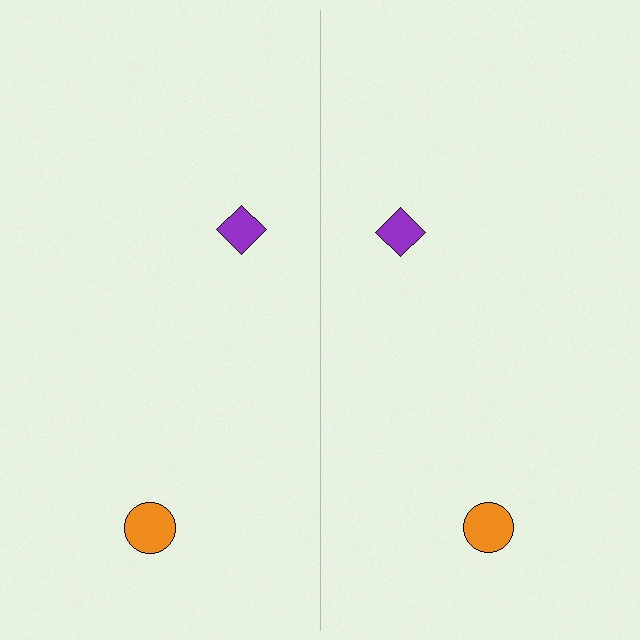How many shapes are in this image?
There are 4 shapes in this image.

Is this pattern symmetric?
Yes, this pattern has bilateral (reflection) symmetry.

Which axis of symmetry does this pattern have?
The pattern has a vertical axis of symmetry running through the center of the image.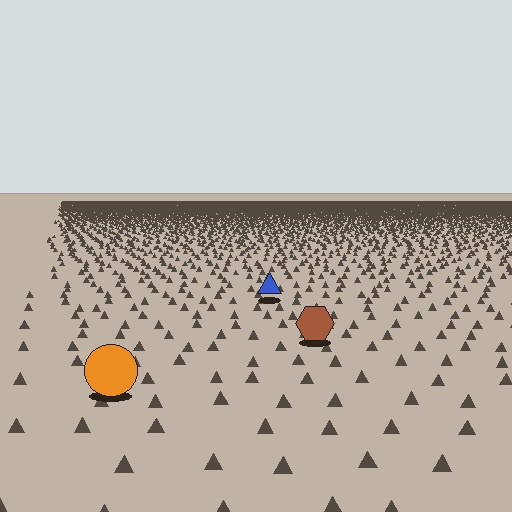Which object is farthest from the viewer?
The blue triangle is farthest from the viewer. It appears smaller and the ground texture around it is denser.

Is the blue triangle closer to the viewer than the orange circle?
No. The orange circle is closer — you can tell from the texture gradient: the ground texture is coarser near it.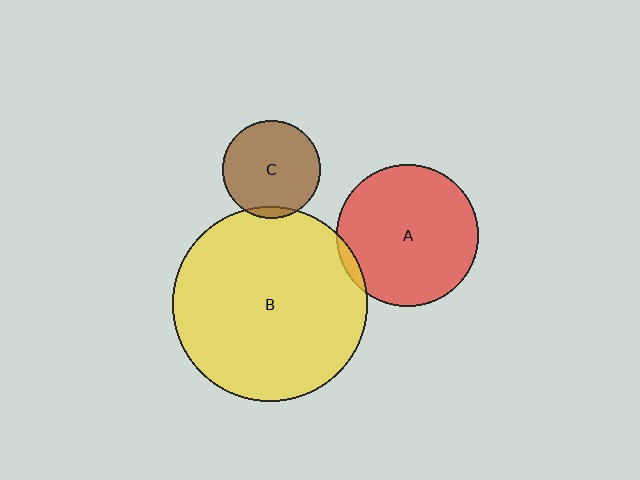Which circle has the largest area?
Circle B (yellow).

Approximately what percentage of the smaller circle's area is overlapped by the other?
Approximately 5%.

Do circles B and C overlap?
Yes.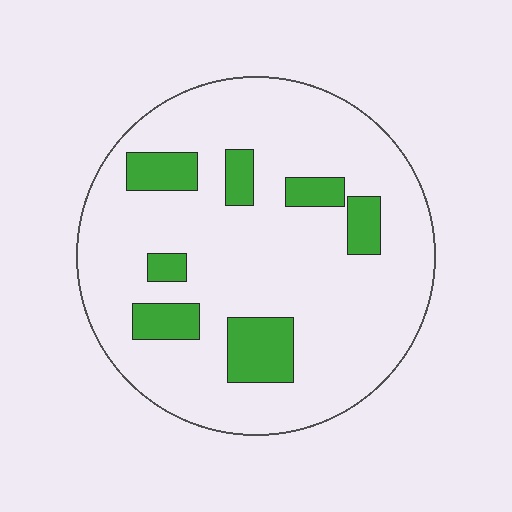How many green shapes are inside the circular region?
7.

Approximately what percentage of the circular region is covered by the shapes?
Approximately 15%.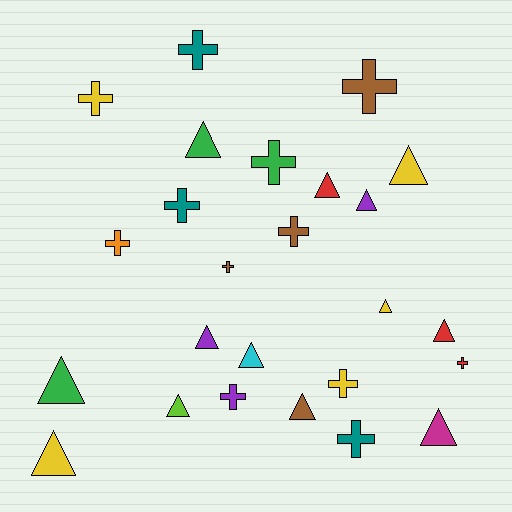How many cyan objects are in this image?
There is 1 cyan object.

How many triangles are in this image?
There are 13 triangles.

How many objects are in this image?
There are 25 objects.